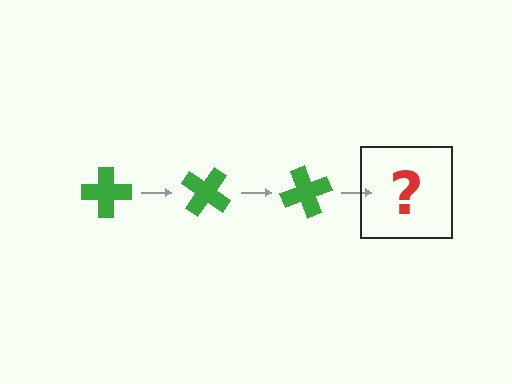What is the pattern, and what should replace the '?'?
The pattern is that the cross rotates 35 degrees each step. The '?' should be a green cross rotated 105 degrees.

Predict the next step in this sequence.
The next step is a green cross rotated 105 degrees.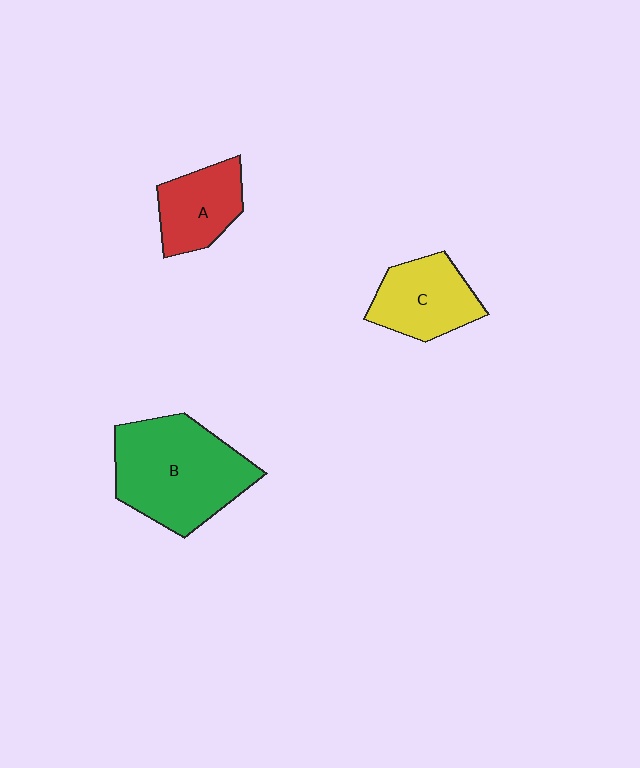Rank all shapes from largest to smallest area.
From largest to smallest: B (green), C (yellow), A (red).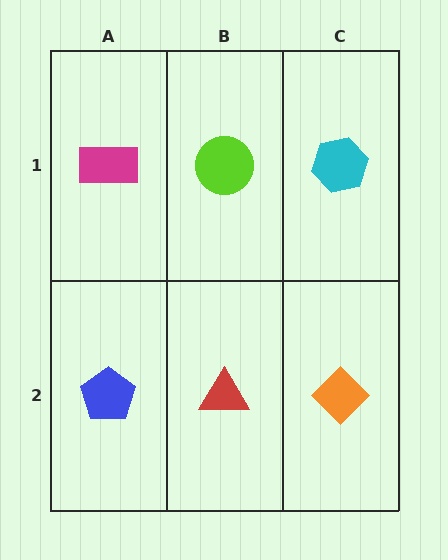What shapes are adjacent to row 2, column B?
A lime circle (row 1, column B), a blue pentagon (row 2, column A), an orange diamond (row 2, column C).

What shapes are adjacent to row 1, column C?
An orange diamond (row 2, column C), a lime circle (row 1, column B).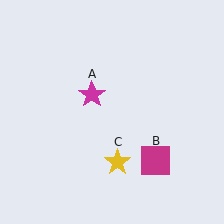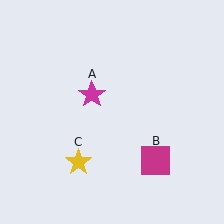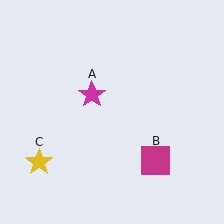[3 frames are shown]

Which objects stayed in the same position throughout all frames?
Magenta star (object A) and magenta square (object B) remained stationary.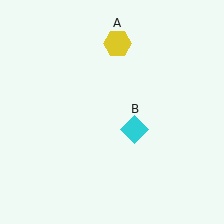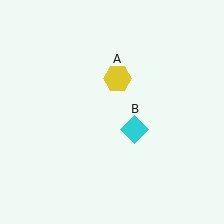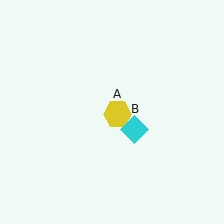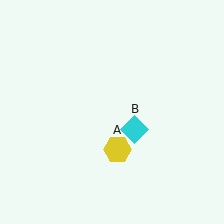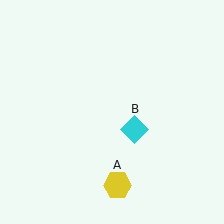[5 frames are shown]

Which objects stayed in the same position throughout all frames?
Cyan diamond (object B) remained stationary.